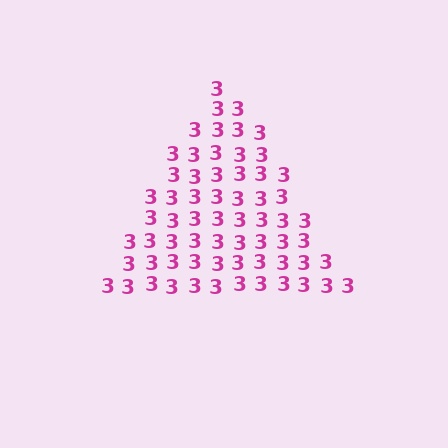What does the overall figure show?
The overall figure shows a triangle.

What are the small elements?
The small elements are digit 3's.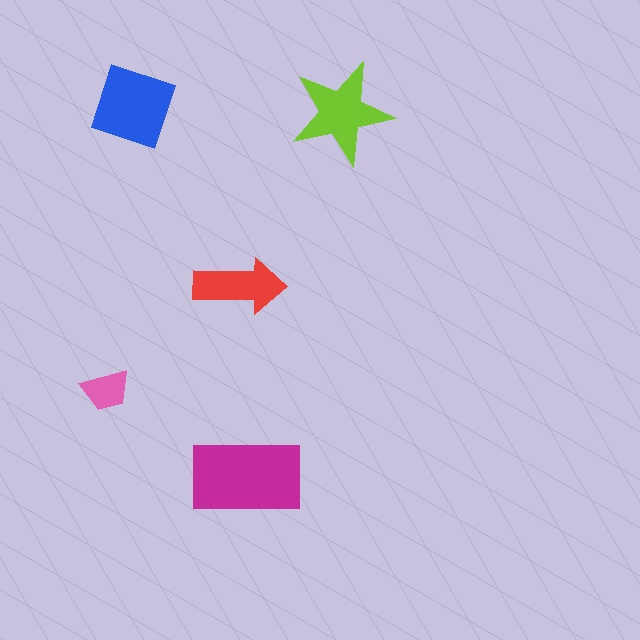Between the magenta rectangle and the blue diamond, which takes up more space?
The magenta rectangle.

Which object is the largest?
The magenta rectangle.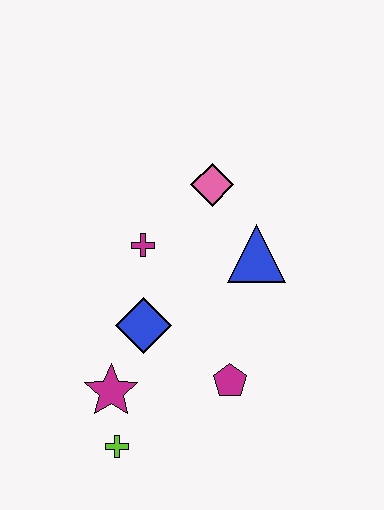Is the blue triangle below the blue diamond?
No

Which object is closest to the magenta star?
The lime cross is closest to the magenta star.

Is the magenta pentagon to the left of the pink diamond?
No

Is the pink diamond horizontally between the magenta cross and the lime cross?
No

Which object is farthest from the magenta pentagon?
The pink diamond is farthest from the magenta pentagon.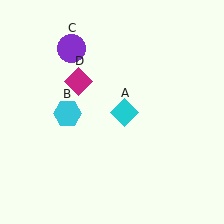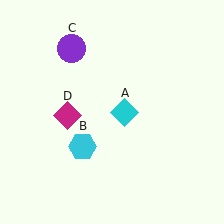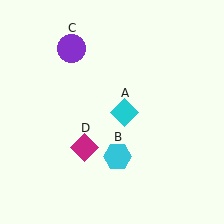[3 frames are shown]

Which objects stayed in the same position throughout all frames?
Cyan diamond (object A) and purple circle (object C) remained stationary.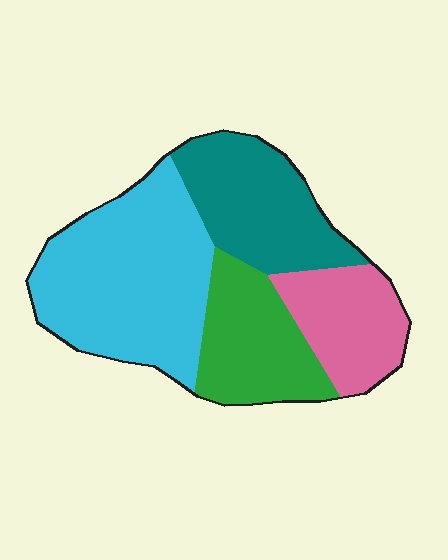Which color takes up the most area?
Cyan, at roughly 40%.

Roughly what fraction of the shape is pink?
Pink takes up about one sixth (1/6) of the shape.